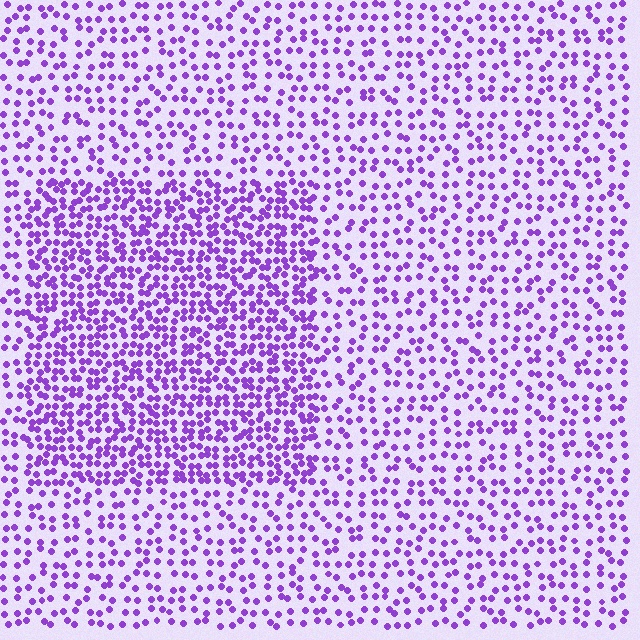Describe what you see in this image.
The image contains small purple elements arranged at two different densities. A rectangle-shaped region is visible where the elements are more densely packed than the surrounding area.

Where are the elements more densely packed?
The elements are more densely packed inside the rectangle boundary.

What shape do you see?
I see a rectangle.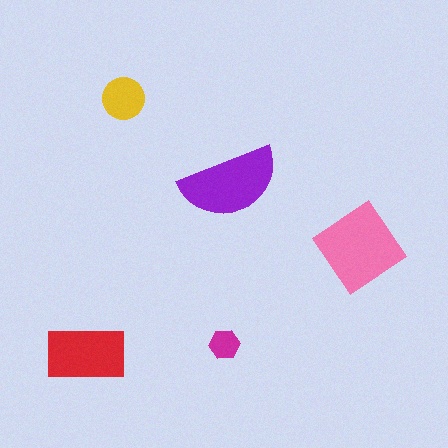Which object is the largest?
The pink diamond.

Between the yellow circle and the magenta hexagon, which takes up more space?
The yellow circle.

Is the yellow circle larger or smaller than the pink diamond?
Smaller.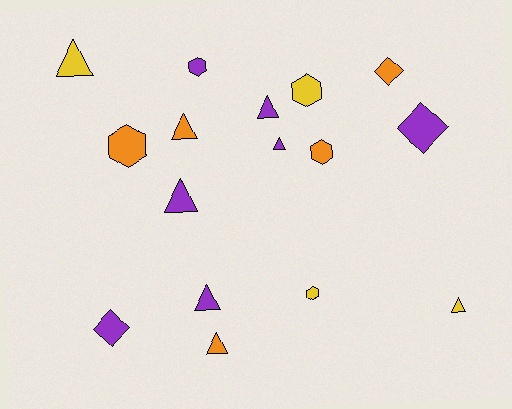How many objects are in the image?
There are 16 objects.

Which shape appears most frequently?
Triangle, with 8 objects.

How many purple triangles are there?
There are 4 purple triangles.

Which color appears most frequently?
Purple, with 7 objects.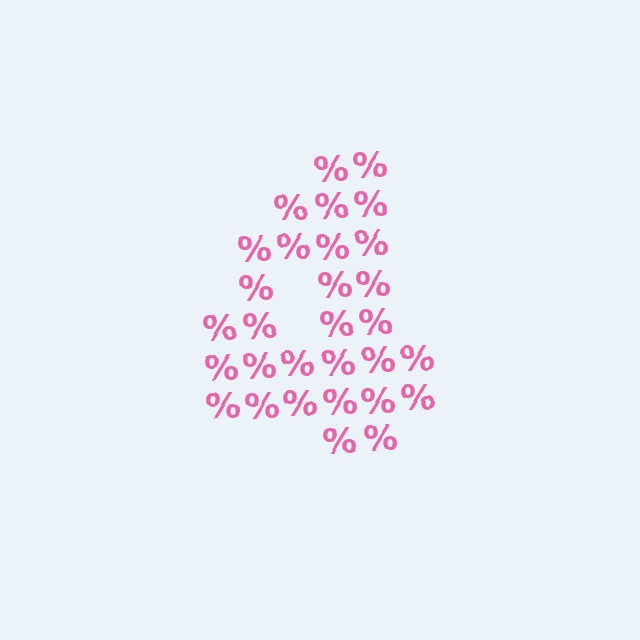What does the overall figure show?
The overall figure shows the digit 4.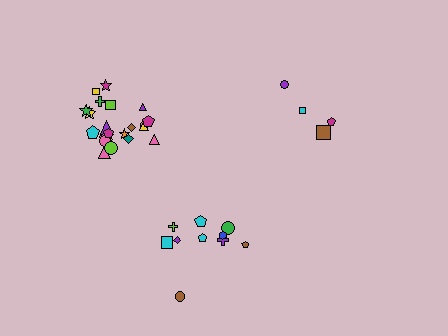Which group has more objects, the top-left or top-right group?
The top-left group.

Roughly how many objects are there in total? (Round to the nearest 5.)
Roughly 35 objects in total.